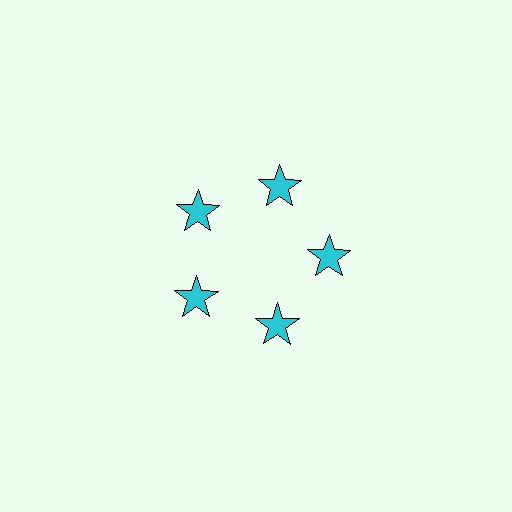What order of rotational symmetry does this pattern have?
This pattern has 5-fold rotational symmetry.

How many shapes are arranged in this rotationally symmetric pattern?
There are 5 shapes, arranged in 5 groups of 1.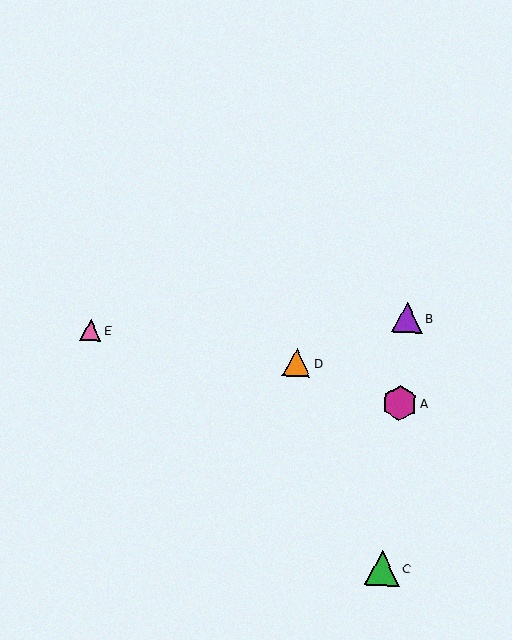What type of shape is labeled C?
Shape C is a green triangle.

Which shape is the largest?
The magenta hexagon (labeled A) is the largest.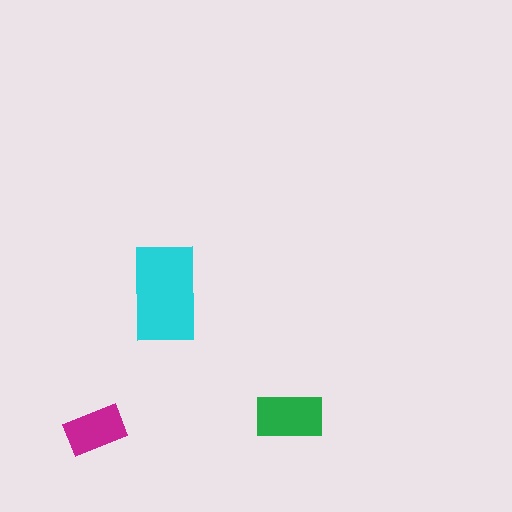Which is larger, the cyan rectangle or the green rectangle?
The cyan one.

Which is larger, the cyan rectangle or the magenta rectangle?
The cyan one.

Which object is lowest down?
The magenta rectangle is bottommost.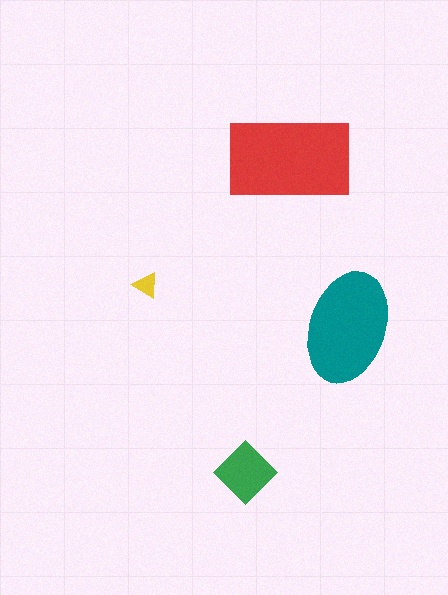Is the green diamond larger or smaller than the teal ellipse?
Smaller.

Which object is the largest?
The red rectangle.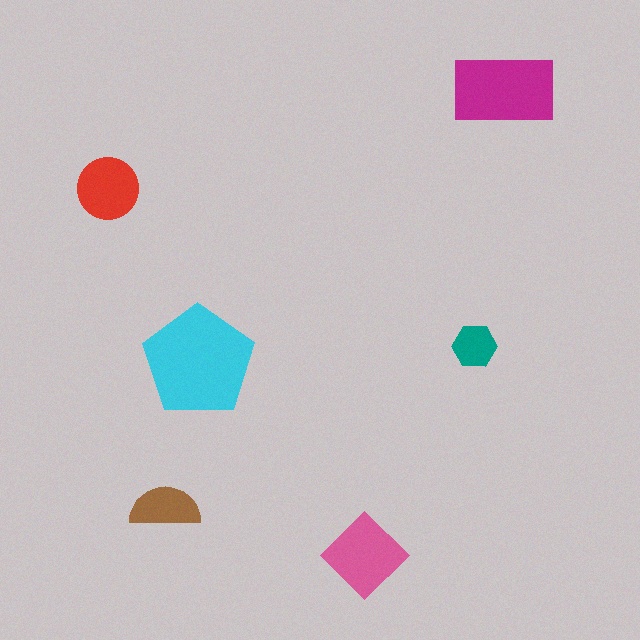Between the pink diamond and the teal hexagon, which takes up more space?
The pink diamond.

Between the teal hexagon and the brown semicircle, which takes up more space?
The brown semicircle.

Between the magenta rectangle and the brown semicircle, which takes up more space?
The magenta rectangle.